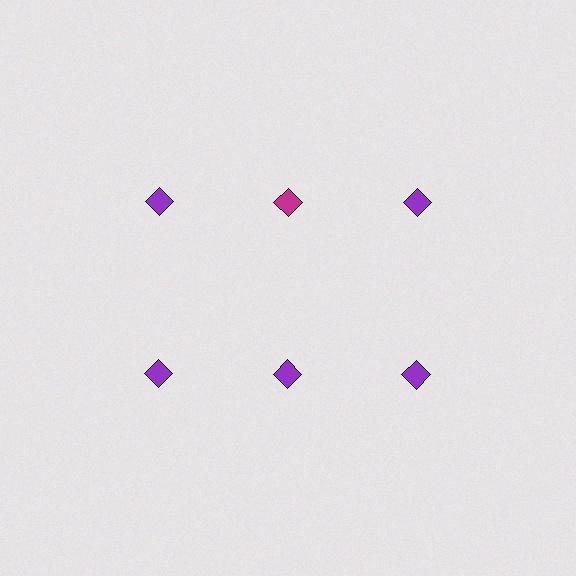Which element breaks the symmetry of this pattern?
The magenta diamond in the top row, second from left column breaks the symmetry. All other shapes are purple diamonds.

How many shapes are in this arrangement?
There are 6 shapes arranged in a grid pattern.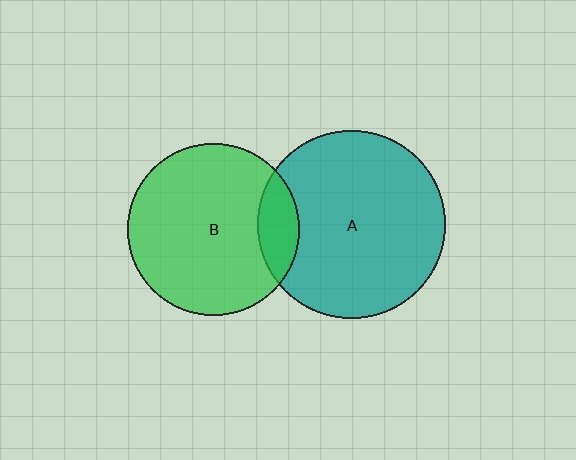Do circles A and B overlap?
Yes.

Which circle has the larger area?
Circle A (teal).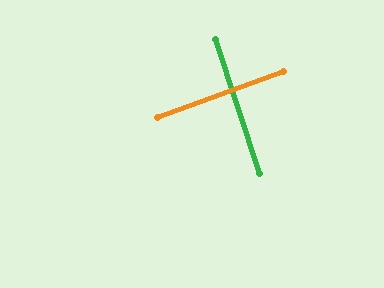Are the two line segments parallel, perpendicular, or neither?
Perpendicular — they meet at approximately 88°.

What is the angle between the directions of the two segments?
Approximately 88 degrees.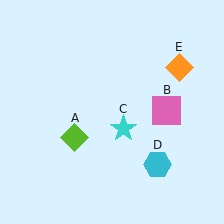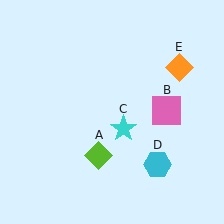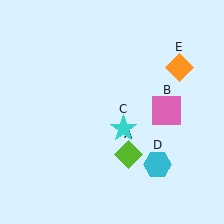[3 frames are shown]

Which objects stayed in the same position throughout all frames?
Pink square (object B) and cyan star (object C) and cyan hexagon (object D) and orange diamond (object E) remained stationary.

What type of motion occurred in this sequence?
The lime diamond (object A) rotated counterclockwise around the center of the scene.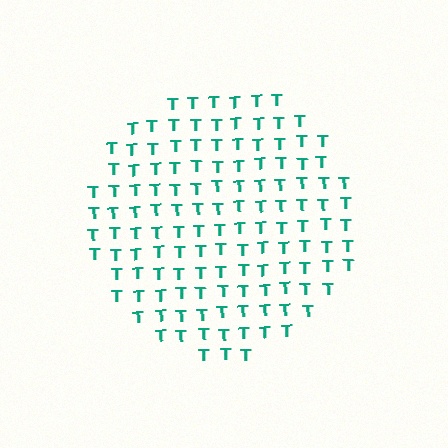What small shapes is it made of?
It is made of small letter T's.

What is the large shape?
The large shape is a circle.